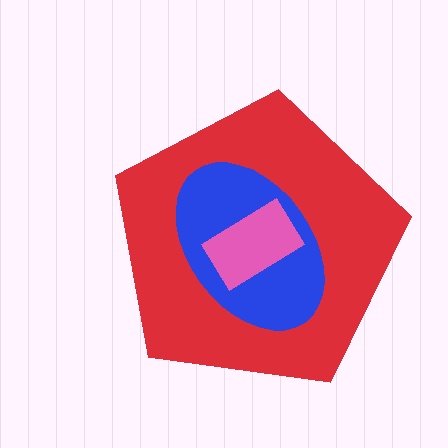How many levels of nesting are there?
3.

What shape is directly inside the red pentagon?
The blue ellipse.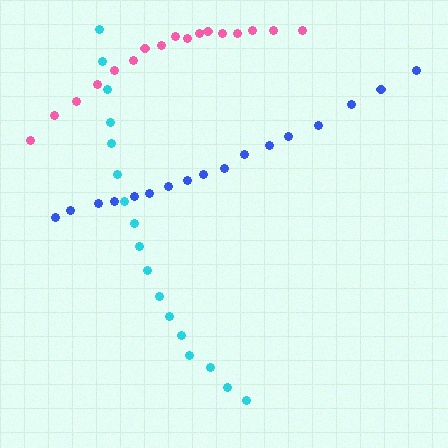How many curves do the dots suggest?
There are 3 distinct paths.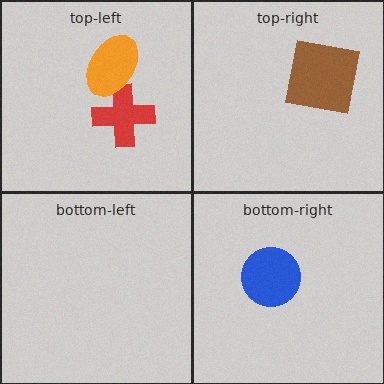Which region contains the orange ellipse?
The top-left region.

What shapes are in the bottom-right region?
The blue circle.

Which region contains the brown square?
The top-right region.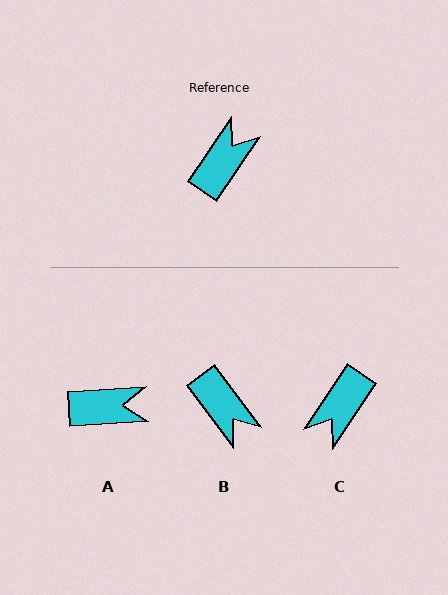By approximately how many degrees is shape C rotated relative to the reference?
Approximately 180 degrees clockwise.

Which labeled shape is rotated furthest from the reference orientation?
C, about 180 degrees away.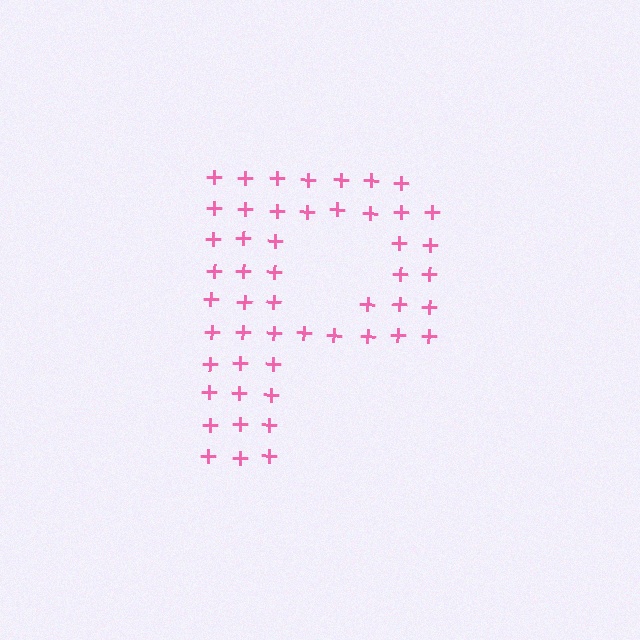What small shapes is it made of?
It is made of small plus signs.